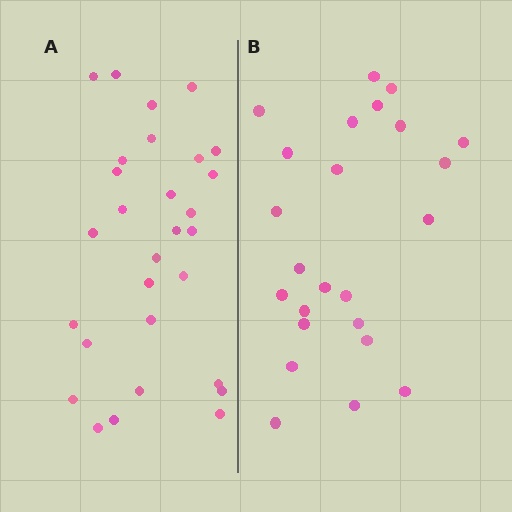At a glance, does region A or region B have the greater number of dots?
Region A (the left region) has more dots.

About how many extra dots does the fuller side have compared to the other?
Region A has about 5 more dots than region B.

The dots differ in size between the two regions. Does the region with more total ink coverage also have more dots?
No. Region B has more total ink coverage because its dots are larger, but region A actually contains more individual dots. Total area can be misleading — the number of items is what matters here.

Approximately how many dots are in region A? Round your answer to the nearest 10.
About 30 dots. (The exact count is 29, which rounds to 30.)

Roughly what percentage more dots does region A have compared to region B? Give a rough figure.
About 20% more.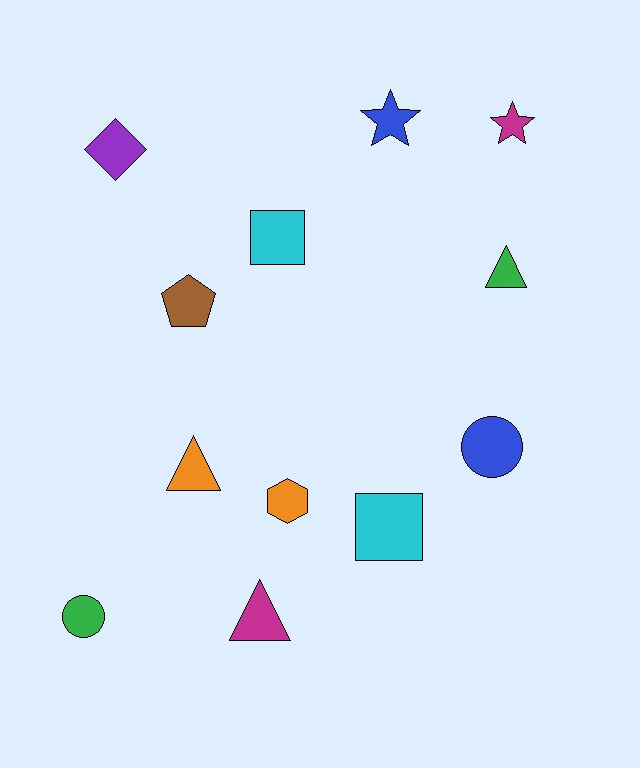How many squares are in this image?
There are 2 squares.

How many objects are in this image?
There are 12 objects.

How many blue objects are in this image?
There are 2 blue objects.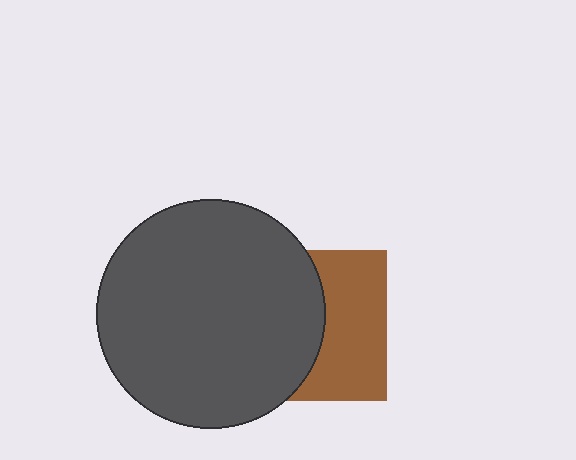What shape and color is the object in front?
The object in front is a dark gray circle.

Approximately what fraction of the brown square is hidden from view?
Roughly 53% of the brown square is hidden behind the dark gray circle.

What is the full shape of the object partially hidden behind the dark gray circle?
The partially hidden object is a brown square.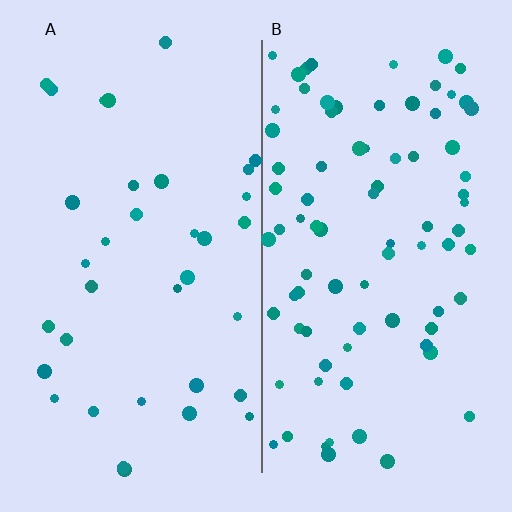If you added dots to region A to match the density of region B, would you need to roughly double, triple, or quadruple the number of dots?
Approximately double.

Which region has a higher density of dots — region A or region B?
B (the right).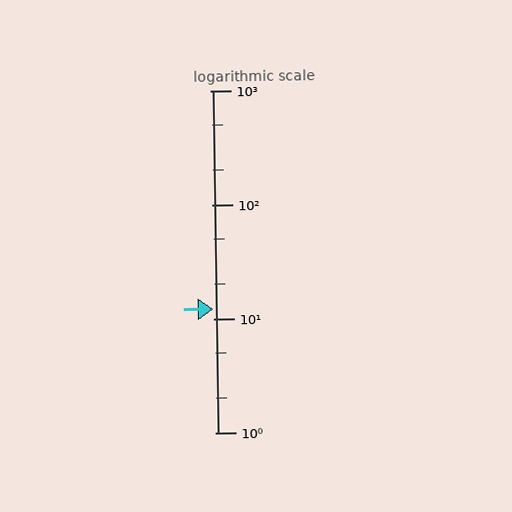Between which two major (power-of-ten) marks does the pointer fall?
The pointer is between 10 and 100.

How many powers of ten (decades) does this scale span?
The scale spans 3 decades, from 1 to 1000.